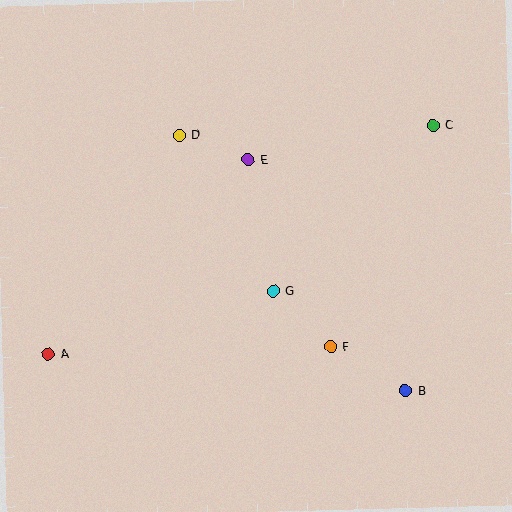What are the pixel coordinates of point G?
Point G is at (273, 291).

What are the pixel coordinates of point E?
Point E is at (248, 160).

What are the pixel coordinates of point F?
Point F is at (331, 347).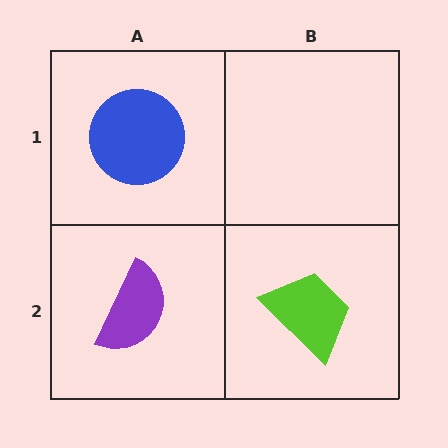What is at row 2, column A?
A purple semicircle.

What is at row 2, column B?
A lime trapezoid.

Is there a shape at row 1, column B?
No, that cell is empty.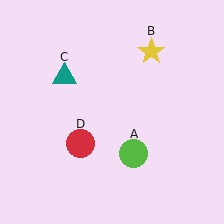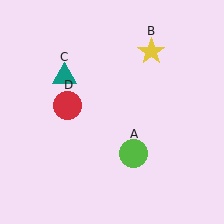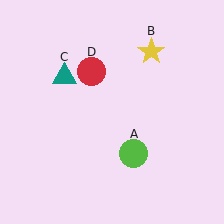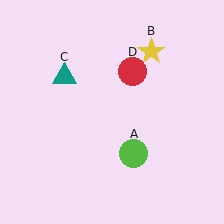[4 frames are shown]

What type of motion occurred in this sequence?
The red circle (object D) rotated clockwise around the center of the scene.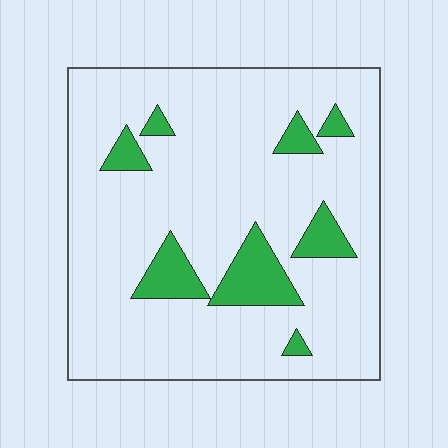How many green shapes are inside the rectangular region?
8.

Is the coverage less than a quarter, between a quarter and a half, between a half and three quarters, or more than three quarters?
Less than a quarter.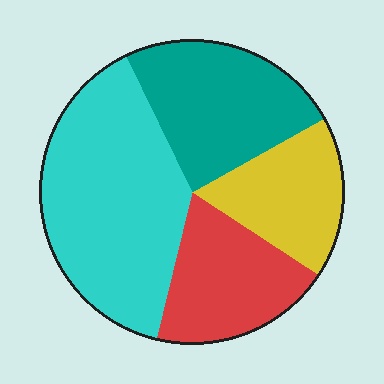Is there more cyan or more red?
Cyan.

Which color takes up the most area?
Cyan, at roughly 40%.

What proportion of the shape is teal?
Teal covers roughly 25% of the shape.